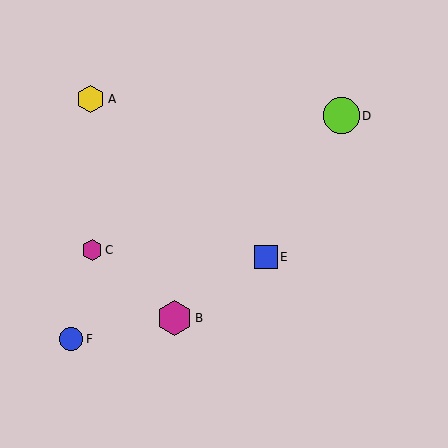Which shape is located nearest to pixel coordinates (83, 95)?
The yellow hexagon (labeled A) at (91, 99) is nearest to that location.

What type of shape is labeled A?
Shape A is a yellow hexagon.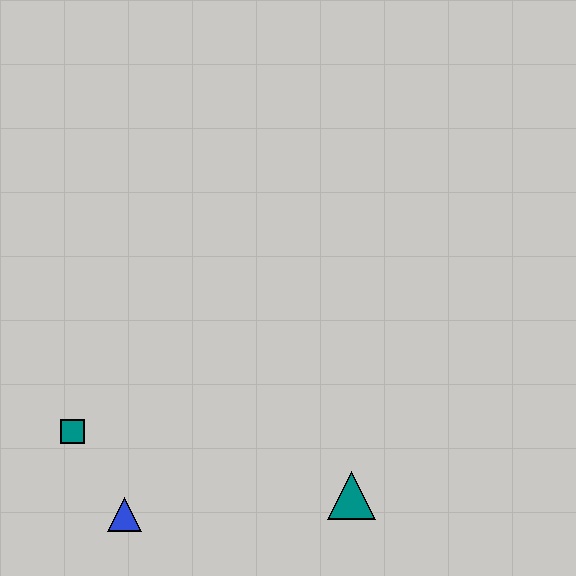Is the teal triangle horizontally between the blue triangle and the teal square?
No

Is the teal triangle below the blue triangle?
No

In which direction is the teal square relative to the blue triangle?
The teal square is above the blue triangle.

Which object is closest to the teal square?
The blue triangle is closest to the teal square.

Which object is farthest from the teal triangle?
The teal square is farthest from the teal triangle.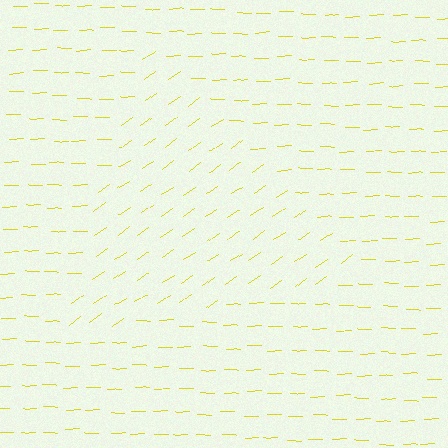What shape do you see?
I see a triangle.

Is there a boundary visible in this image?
Yes, there is a texture boundary formed by a change in line orientation.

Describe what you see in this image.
The image is filled with small yellow line segments. A triangle region in the image has lines oriented differently from the surrounding lines, creating a visible texture boundary.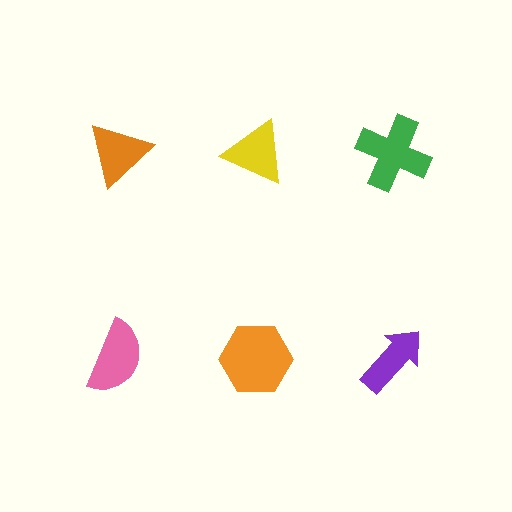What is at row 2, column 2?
An orange hexagon.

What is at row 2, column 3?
A purple arrow.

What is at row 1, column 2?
A yellow triangle.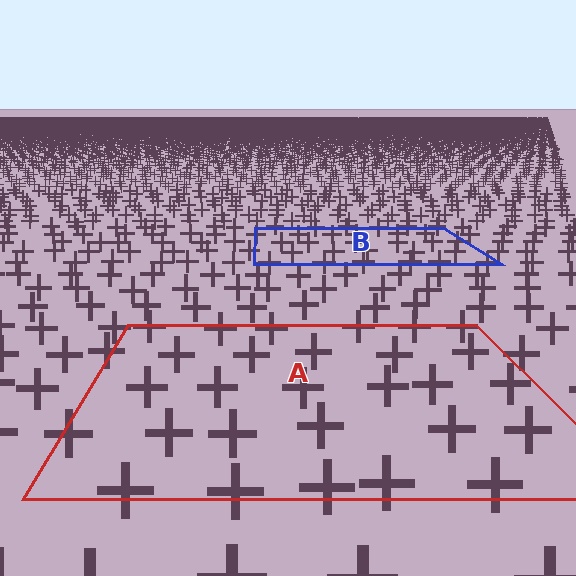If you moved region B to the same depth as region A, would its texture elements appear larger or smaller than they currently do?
They would appear larger. At a closer depth, the same texture elements are projected at a bigger on-screen size.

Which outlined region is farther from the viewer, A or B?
Region B is farther from the viewer — the texture elements inside it appear smaller and more densely packed.